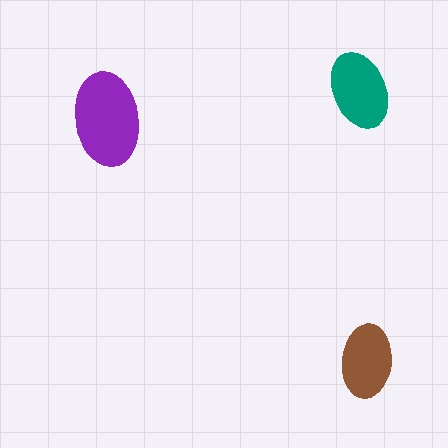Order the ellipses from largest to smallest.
the purple one, the teal one, the brown one.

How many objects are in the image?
There are 3 objects in the image.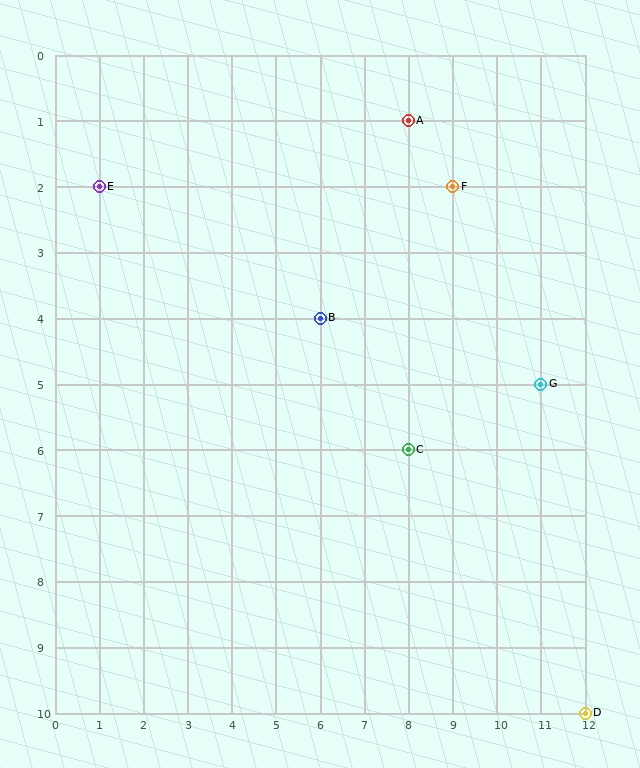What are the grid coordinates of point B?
Point B is at grid coordinates (6, 4).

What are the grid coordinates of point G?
Point G is at grid coordinates (11, 5).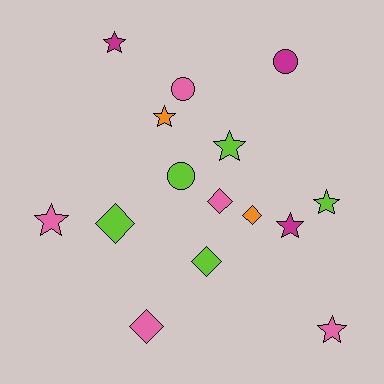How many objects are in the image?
There are 15 objects.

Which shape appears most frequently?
Star, with 7 objects.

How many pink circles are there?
There is 1 pink circle.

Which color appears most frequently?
Pink, with 5 objects.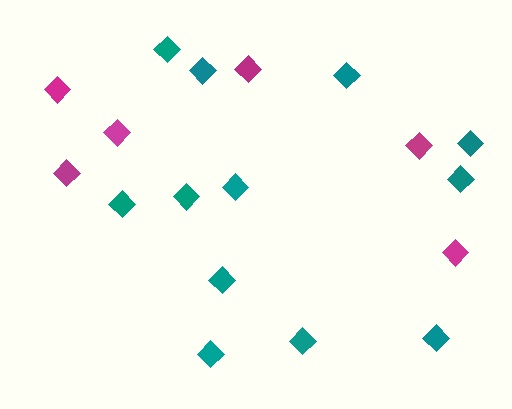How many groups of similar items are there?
There are 2 groups: one group of teal diamonds (12) and one group of magenta diamonds (6).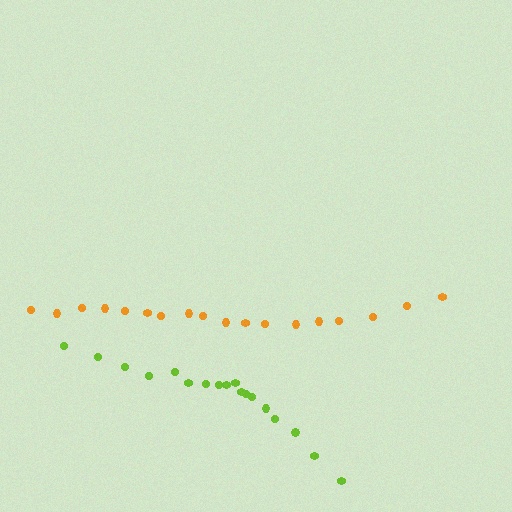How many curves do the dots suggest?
There are 2 distinct paths.